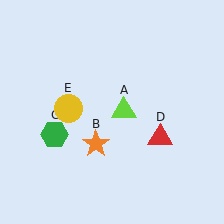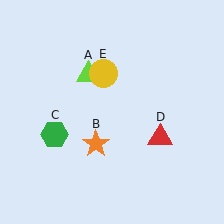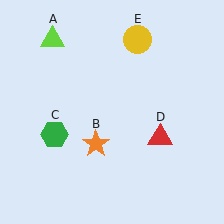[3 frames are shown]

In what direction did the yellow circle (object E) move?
The yellow circle (object E) moved up and to the right.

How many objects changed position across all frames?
2 objects changed position: lime triangle (object A), yellow circle (object E).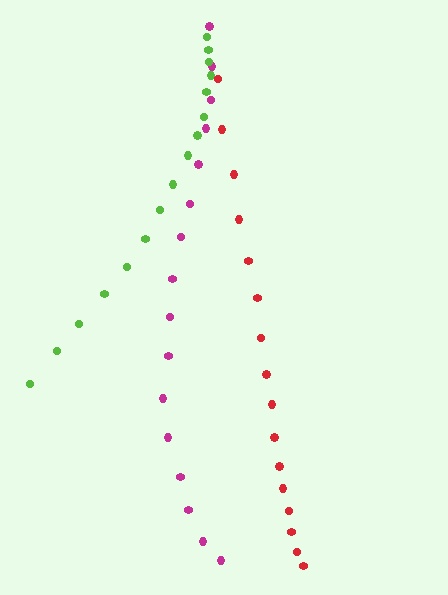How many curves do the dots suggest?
There are 3 distinct paths.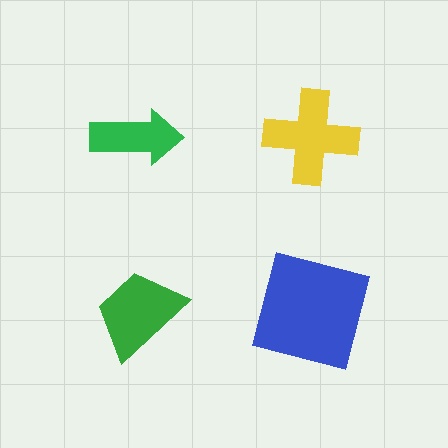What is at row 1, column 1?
A green arrow.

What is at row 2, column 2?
A blue square.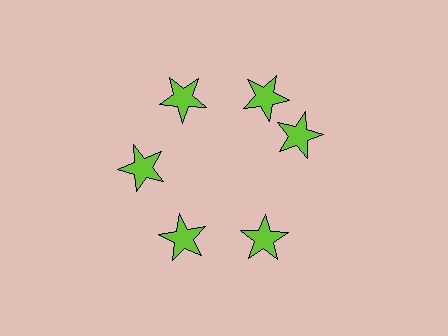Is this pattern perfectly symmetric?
No. The 6 lime stars are arranged in a ring, but one element near the 3 o'clock position is rotated out of alignment along the ring, breaking the 6-fold rotational symmetry.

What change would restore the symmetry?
The symmetry would be restored by rotating it back into even spacing with its neighbors so that all 6 stars sit at equal angles and equal distance from the center.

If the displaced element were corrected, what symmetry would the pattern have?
It would have 6-fold rotational symmetry — the pattern would map onto itself every 60 degrees.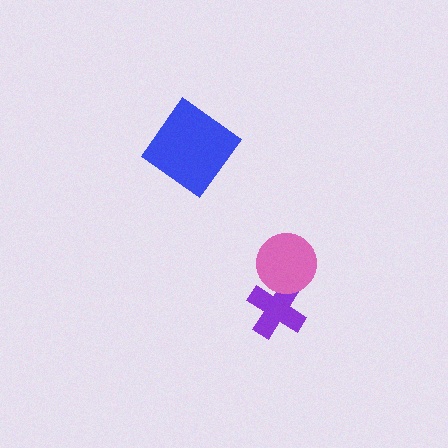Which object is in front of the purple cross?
The pink circle is in front of the purple cross.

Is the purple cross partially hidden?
Yes, it is partially covered by another shape.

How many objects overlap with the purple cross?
1 object overlaps with the purple cross.